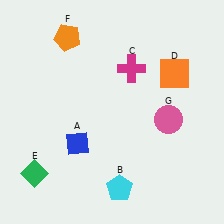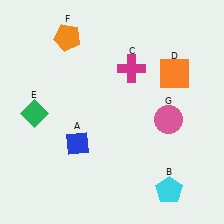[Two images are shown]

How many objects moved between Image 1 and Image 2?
2 objects moved between the two images.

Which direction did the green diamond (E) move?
The green diamond (E) moved up.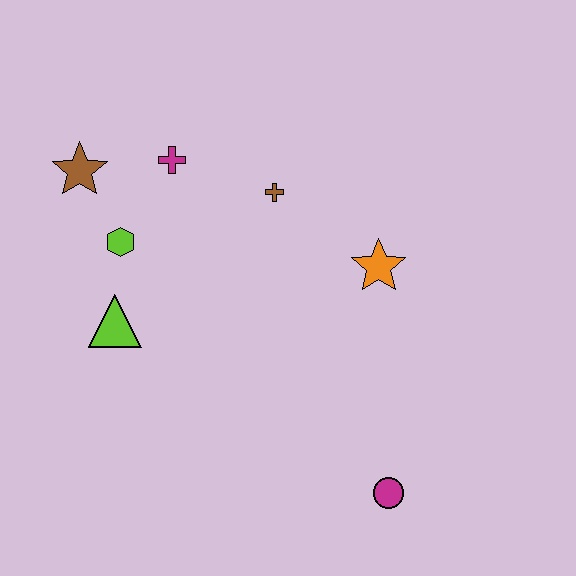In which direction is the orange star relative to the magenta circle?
The orange star is above the magenta circle.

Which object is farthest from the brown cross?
The magenta circle is farthest from the brown cross.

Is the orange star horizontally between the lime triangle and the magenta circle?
Yes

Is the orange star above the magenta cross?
No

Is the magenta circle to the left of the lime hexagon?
No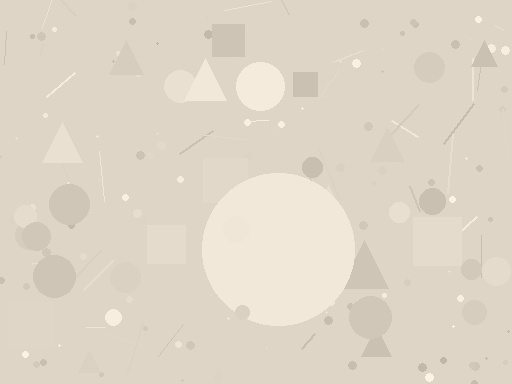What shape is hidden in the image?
A circle is hidden in the image.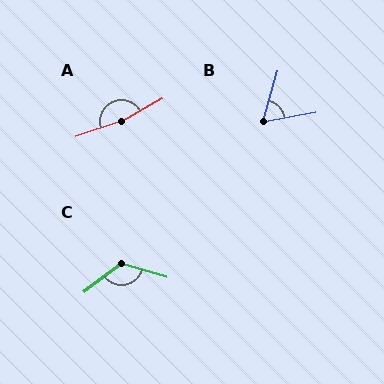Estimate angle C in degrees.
Approximately 127 degrees.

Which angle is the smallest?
B, at approximately 64 degrees.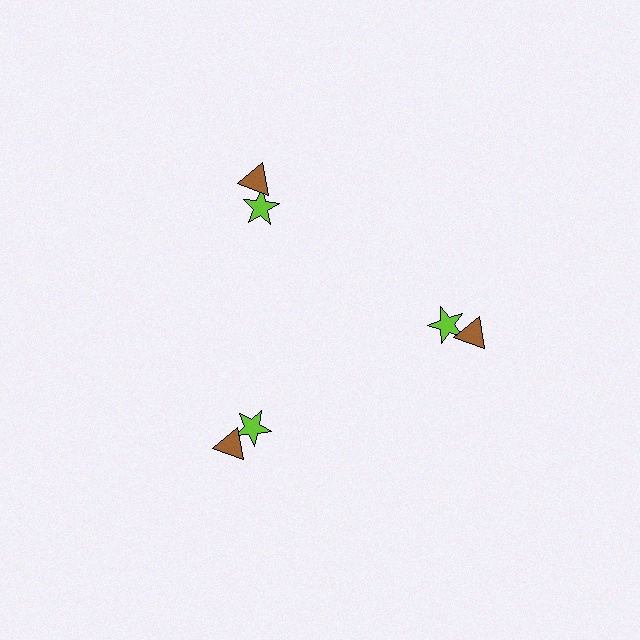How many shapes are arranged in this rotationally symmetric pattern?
There are 6 shapes, arranged in 3 groups of 2.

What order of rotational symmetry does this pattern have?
This pattern has 3-fold rotational symmetry.